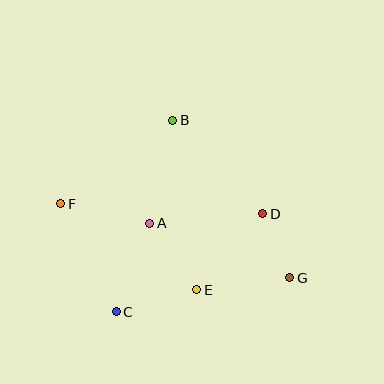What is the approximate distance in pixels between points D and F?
The distance between D and F is approximately 202 pixels.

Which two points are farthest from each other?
Points F and G are farthest from each other.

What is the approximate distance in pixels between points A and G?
The distance between A and G is approximately 150 pixels.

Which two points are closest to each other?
Points D and G are closest to each other.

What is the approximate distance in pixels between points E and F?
The distance between E and F is approximately 161 pixels.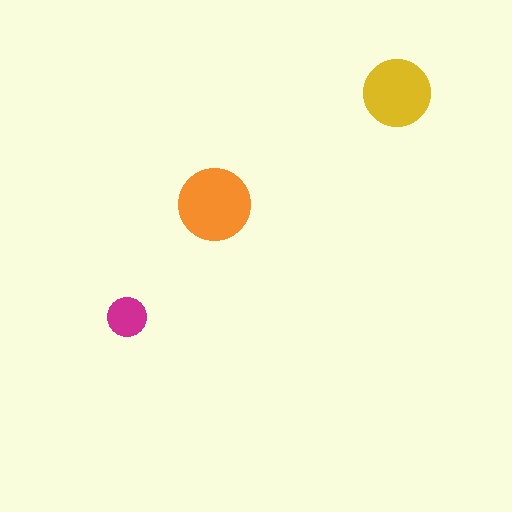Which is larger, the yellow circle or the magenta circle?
The yellow one.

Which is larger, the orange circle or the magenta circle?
The orange one.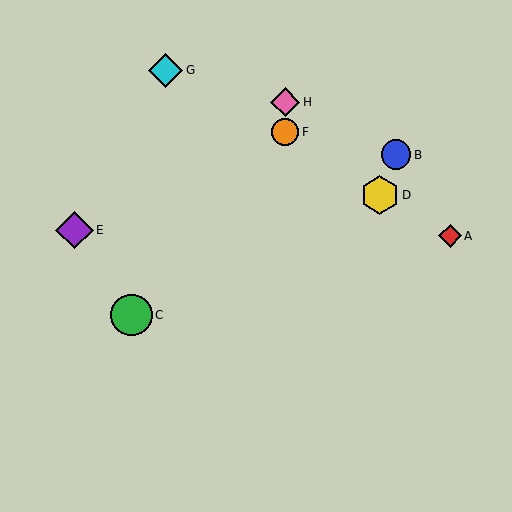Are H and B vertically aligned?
No, H is at x≈285 and B is at x≈396.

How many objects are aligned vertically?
2 objects (F, H) are aligned vertically.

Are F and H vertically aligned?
Yes, both are at x≈285.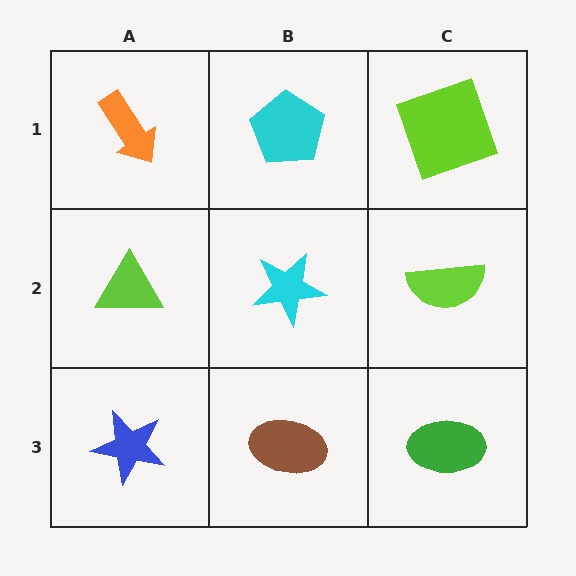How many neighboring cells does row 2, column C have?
3.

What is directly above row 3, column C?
A lime semicircle.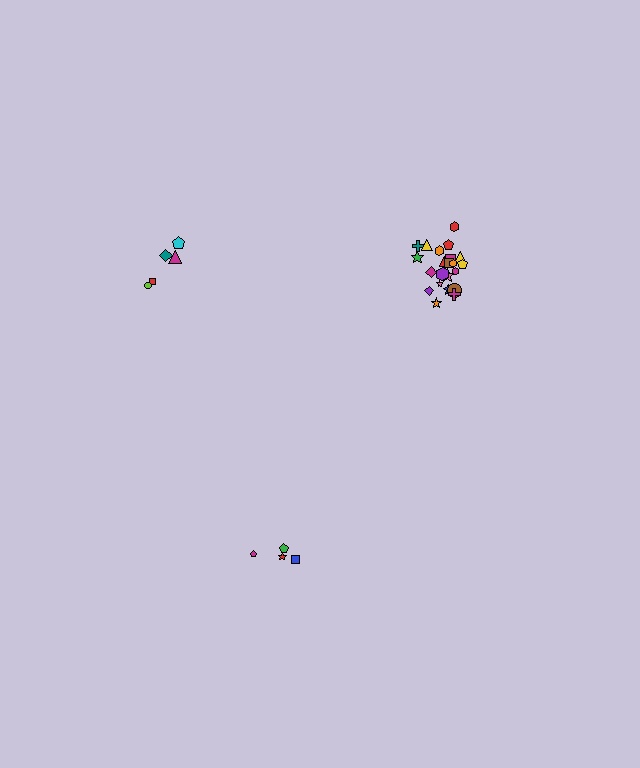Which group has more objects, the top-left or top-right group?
The top-right group.